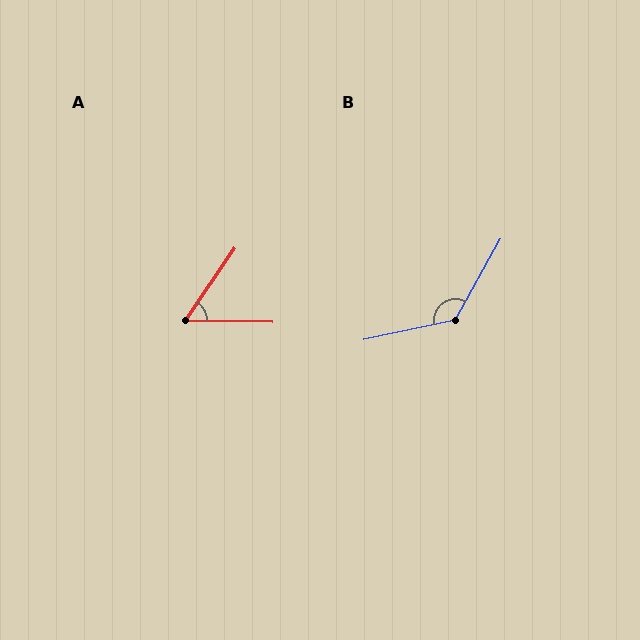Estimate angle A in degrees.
Approximately 56 degrees.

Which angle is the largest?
B, at approximately 131 degrees.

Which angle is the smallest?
A, at approximately 56 degrees.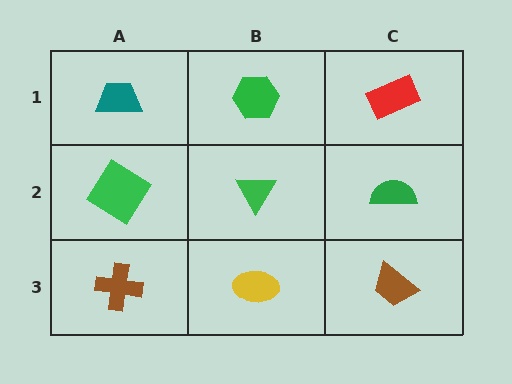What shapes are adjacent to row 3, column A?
A green diamond (row 2, column A), a yellow ellipse (row 3, column B).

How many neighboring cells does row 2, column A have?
3.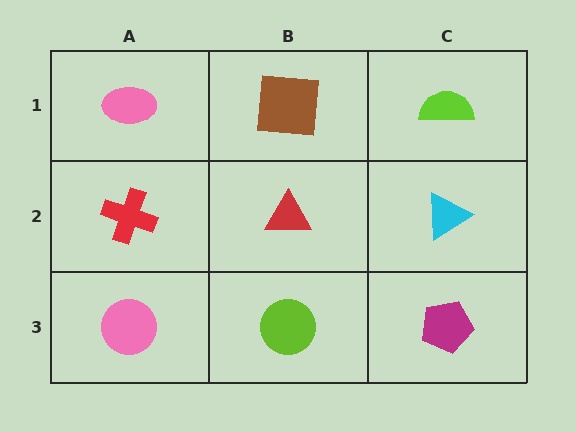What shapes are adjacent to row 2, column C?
A lime semicircle (row 1, column C), a magenta pentagon (row 3, column C), a red triangle (row 2, column B).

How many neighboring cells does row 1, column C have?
2.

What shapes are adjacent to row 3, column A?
A red cross (row 2, column A), a lime circle (row 3, column B).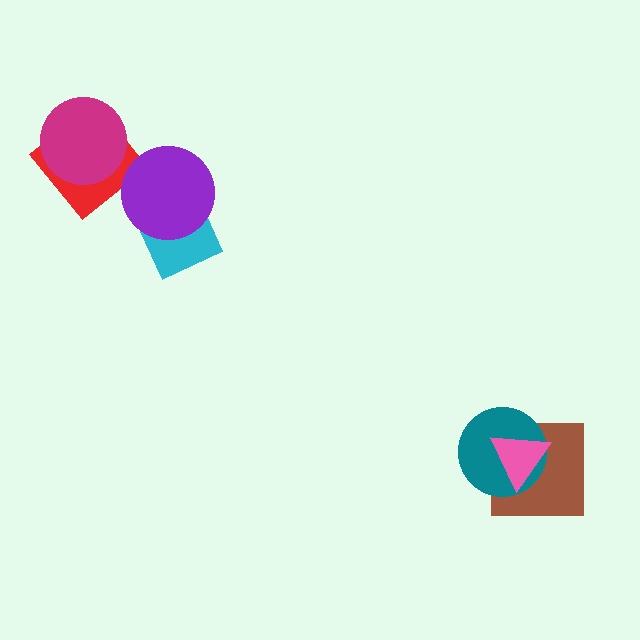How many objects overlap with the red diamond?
1 object overlaps with the red diamond.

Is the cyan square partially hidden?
Yes, it is partially covered by another shape.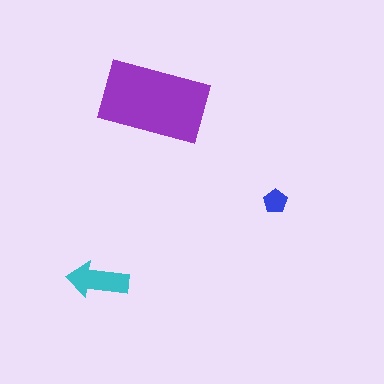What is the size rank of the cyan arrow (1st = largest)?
2nd.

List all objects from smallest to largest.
The blue pentagon, the cyan arrow, the purple rectangle.